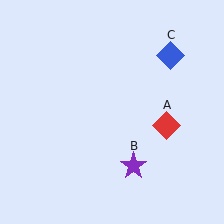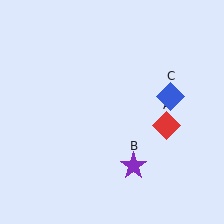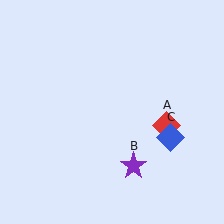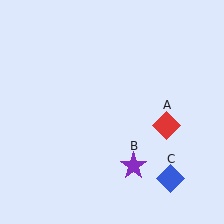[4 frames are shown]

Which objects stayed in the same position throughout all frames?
Red diamond (object A) and purple star (object B) remained stationary.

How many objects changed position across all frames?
1 object changed position: blue diamond (object C).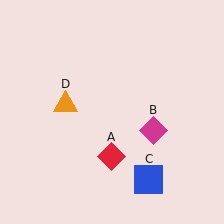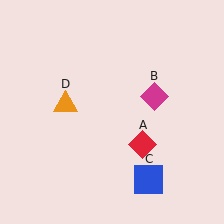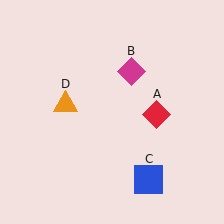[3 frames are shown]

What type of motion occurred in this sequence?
The red diamond (object A), magenta diamond (object B) rotated counterclockwise around the center of the scene.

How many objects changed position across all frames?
2 objects changed position: red diamond (object A), magenta diamond (object B).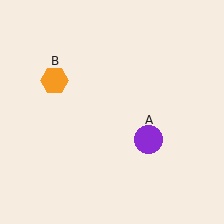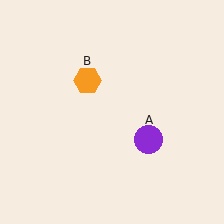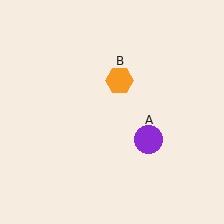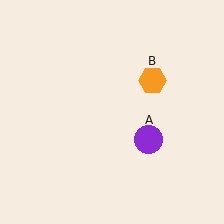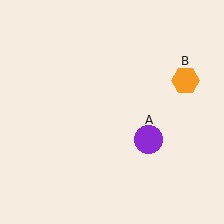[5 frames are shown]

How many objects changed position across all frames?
1 object changed position: orange hexagon (object B).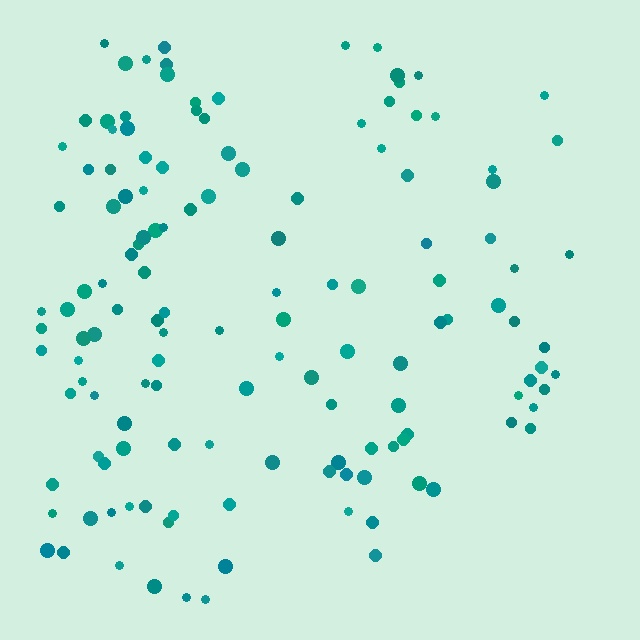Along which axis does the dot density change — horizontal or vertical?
Horizontal.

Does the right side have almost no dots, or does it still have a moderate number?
Still a moderate number, just noticeably fewer than the left.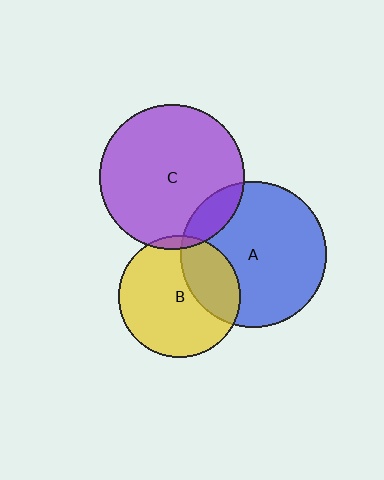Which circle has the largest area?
Circle A (blue).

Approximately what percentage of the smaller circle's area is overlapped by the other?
Approximately 5%.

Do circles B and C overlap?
Yes.